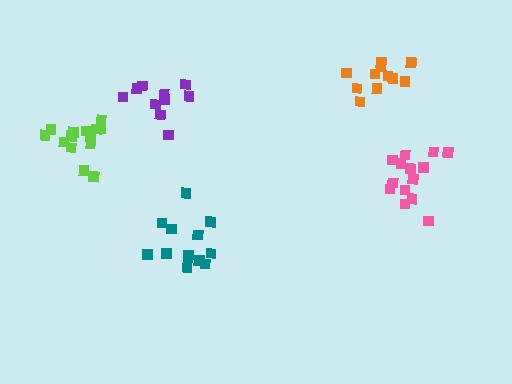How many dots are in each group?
Group 1: 13 dots, Group 2: 10 dots, Group 3: 14 dots, Group 4: 14 dots, Group 5: 11 dots (62 total).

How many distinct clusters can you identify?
There are 5 distinct clusters.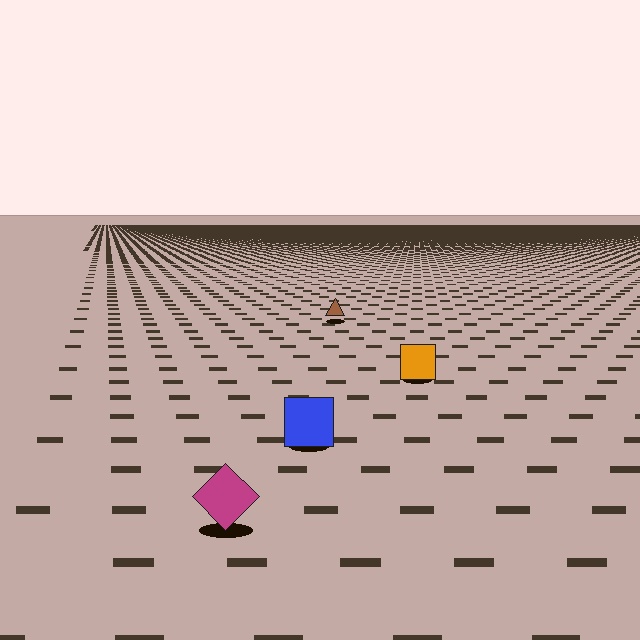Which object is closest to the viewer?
The magenta diamond is closest. The texture marks near it are larger and more spread out.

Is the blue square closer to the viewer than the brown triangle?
Yes. The blue square is closer — you can tell from the texture gradient: the ground texture is coarser near it.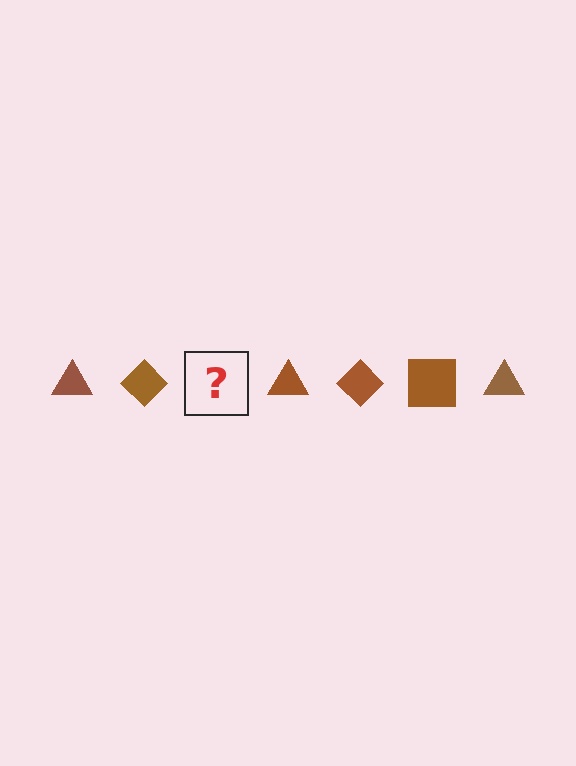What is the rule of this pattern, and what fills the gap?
The rule is that the pattern cycles through triangle, diamond, square shapes in brown. The gap should be filled with a brown square.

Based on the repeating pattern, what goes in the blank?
The blank should be a brown square.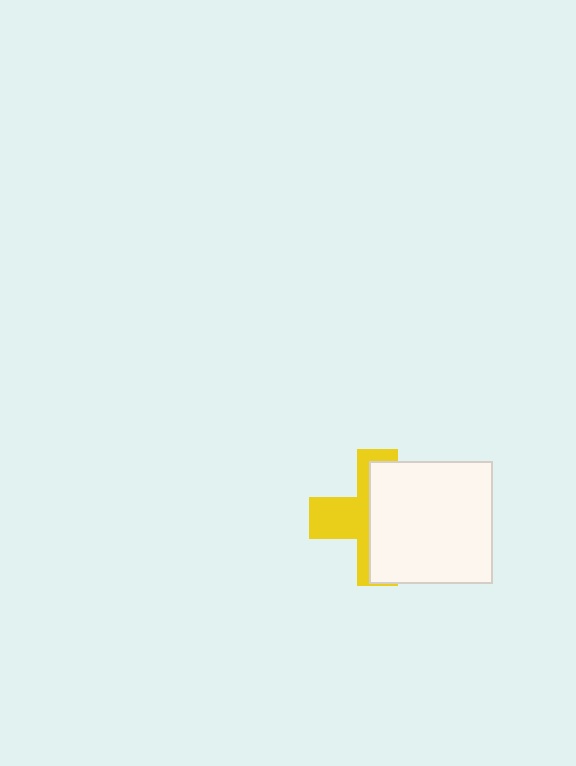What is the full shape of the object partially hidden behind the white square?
The partially hidden object is a yellow cross.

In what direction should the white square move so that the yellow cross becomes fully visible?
The white square should move right. That is the shortest direction to clear the overlap and leave the yellow cross fully visible.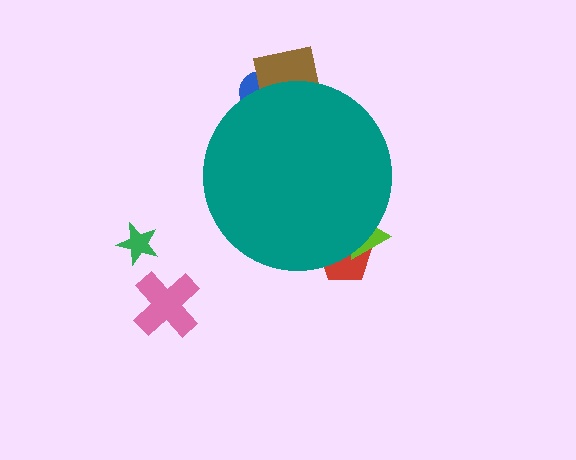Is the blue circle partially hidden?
Yes, the blue circle is partially hidden behind the teal circle.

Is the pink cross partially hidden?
No, the pink cross is fully visible.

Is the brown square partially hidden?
Yes, the brown square is partially hidden behind the teal circle.